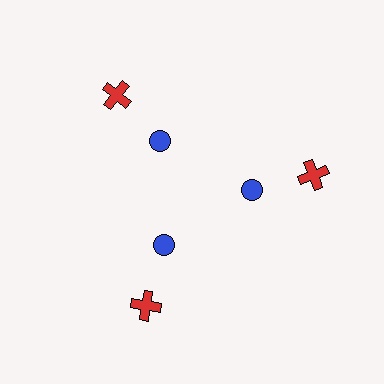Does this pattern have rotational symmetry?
Yes, this pattern has 3-fold rotational symmetry. It looks the same after rotating 120 degrees around the center.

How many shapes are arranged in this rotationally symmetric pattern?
There are 6 shapes, arranged in 3 groups of 2.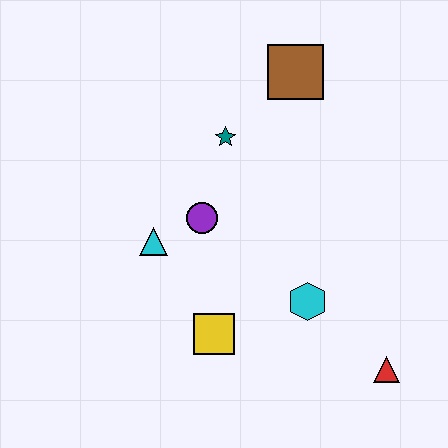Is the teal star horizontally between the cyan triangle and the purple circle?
No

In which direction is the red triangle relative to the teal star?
The red triangle is below the teal star.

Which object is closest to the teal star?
The purple circle is closest to the teal star.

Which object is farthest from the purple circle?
The red triangle is farthest from the purple circle.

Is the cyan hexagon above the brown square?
No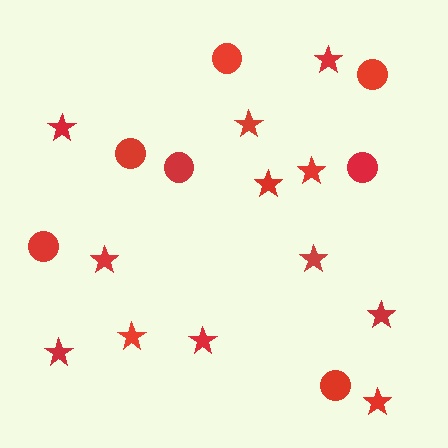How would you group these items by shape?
There are 2 groups: one group of stars (12) and one group of circles (7).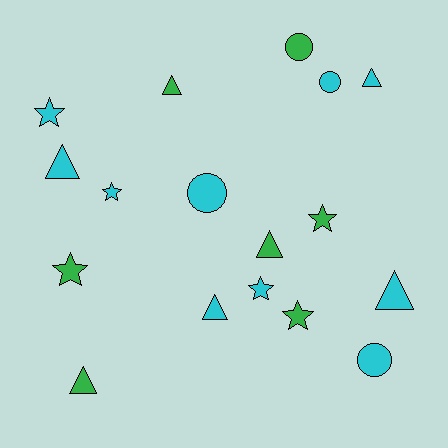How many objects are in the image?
There are 17 objects.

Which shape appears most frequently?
Triangle, with 7 objects.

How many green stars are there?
There are 3 green stars.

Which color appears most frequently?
Cyan, with 10 objects.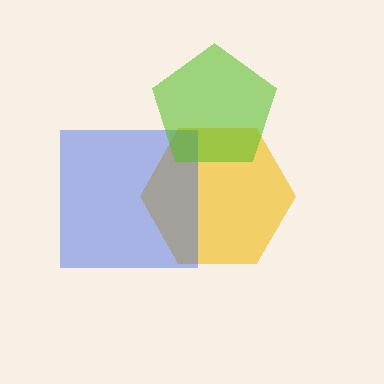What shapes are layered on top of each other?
The layered shapes are: a yellow hexagon, a blue square, a lime pentagon.